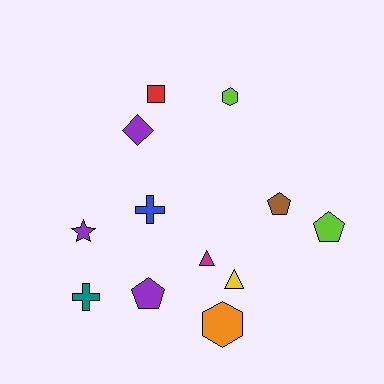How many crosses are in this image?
There are 2 crosses.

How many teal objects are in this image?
There is 1 teal object.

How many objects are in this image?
There are 12 objects.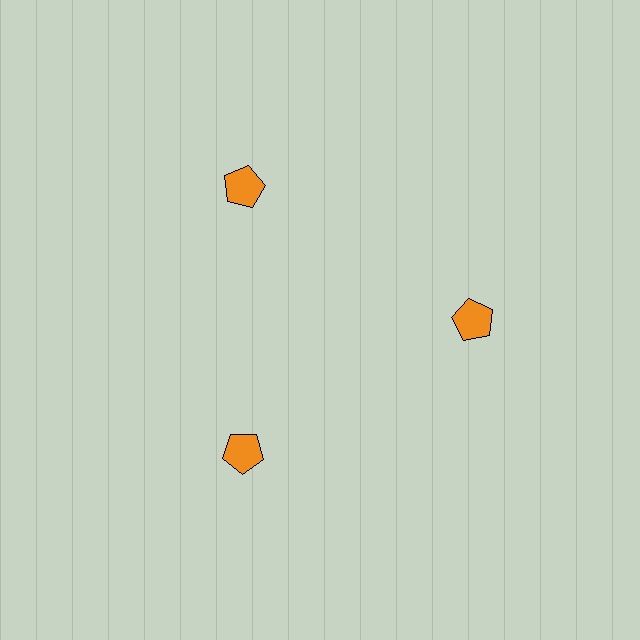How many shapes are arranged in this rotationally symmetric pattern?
There are 3 shapes, arranged in 3 groups of 1.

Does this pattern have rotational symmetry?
Yes, this pattern has 3-fold rotational symmetry. It looks the same after rotating 120 degrees around the center.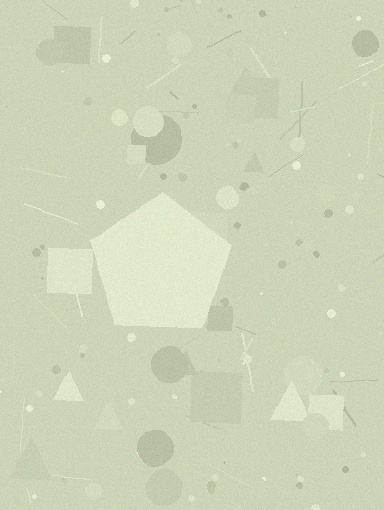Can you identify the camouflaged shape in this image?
The camouflaged shape is a pentagon.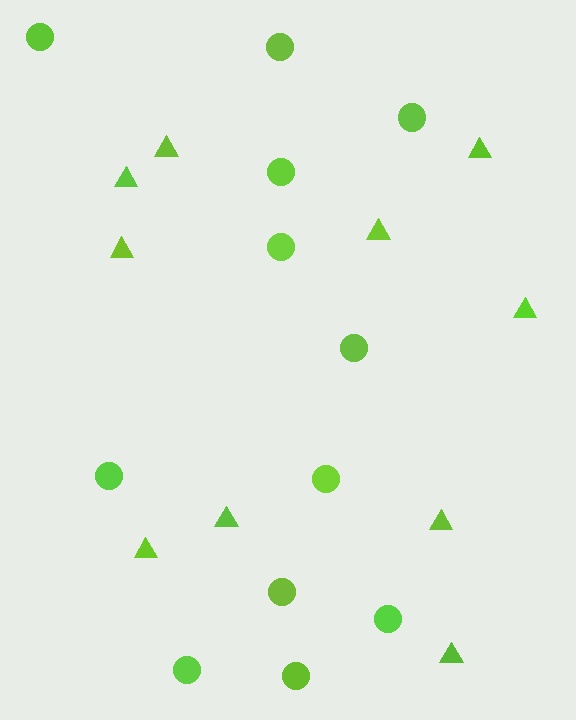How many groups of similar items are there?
There are 2 groups: one group of circles (12) and one group of triangles (10).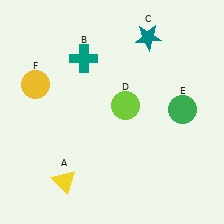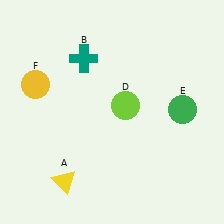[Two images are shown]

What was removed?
The teal star (C) was removed in Image 2.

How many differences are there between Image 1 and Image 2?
There is 1 difference between the two images.